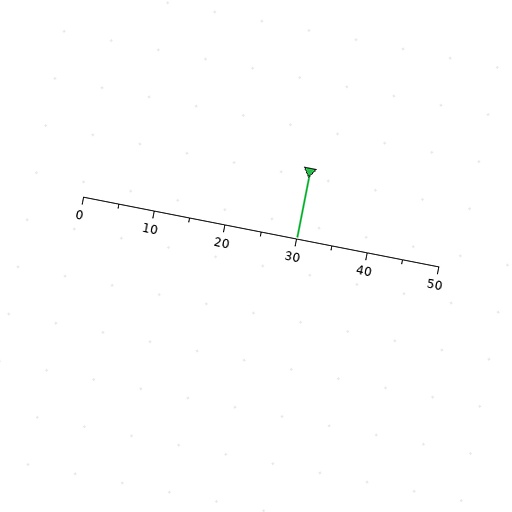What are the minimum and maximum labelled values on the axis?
The axis runs from 0 to 50.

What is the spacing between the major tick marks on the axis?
The major ticks are spaced 10 apart.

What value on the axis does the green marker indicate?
The marker indicates approximately 30.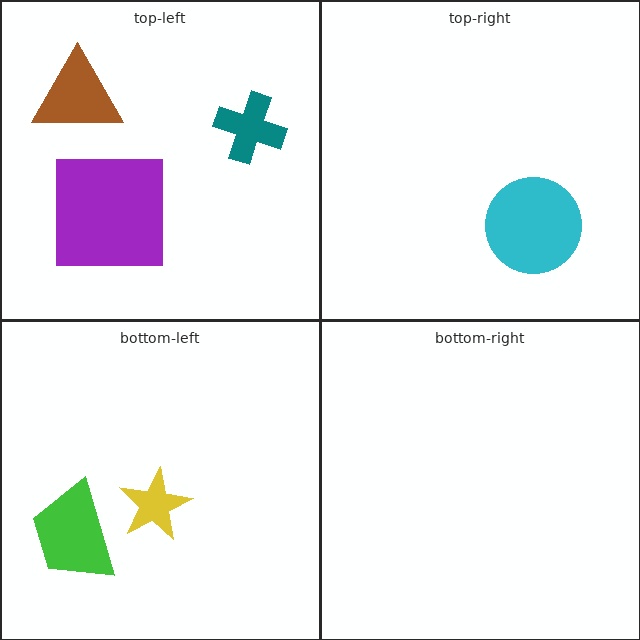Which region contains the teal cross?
The top-left region.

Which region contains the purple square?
The top-left region.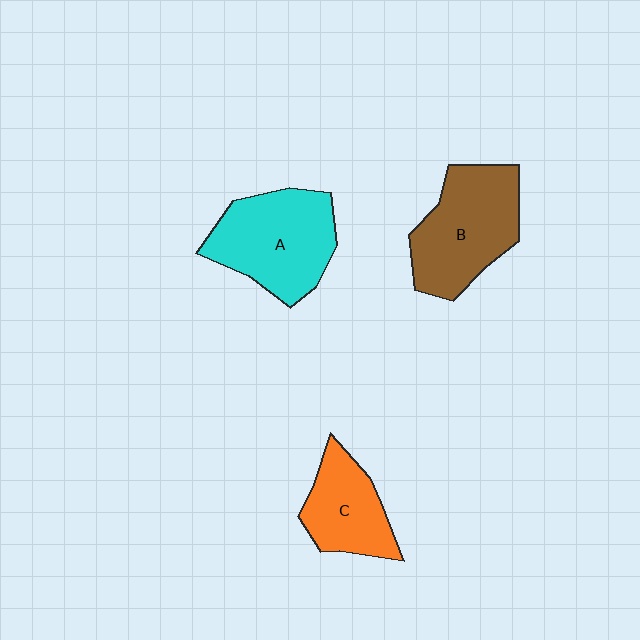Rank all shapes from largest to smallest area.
From largest to smallest: A (cyan), B (brown), C (orange).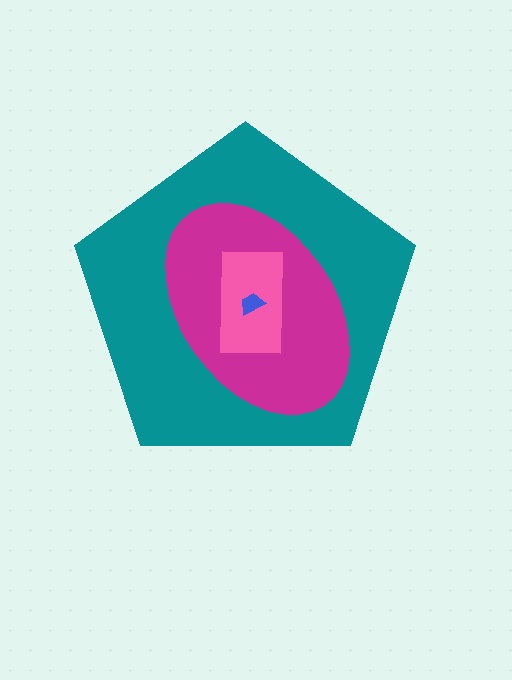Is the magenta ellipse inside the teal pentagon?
Yes.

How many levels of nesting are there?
4.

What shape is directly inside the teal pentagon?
The magenta ellipse.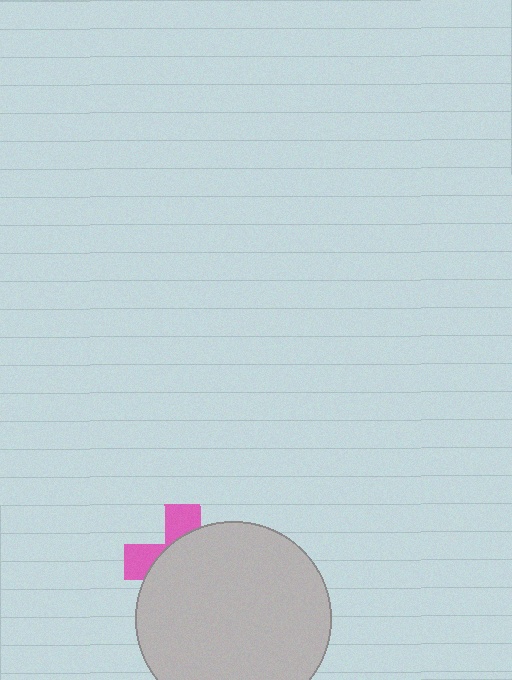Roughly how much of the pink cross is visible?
A small part of it is visible (roughly 32%).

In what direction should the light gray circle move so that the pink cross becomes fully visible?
The light gray circle should move toward the lower-right. That is the shortest direction to clear the overlap and leave the pink cross fully visible.